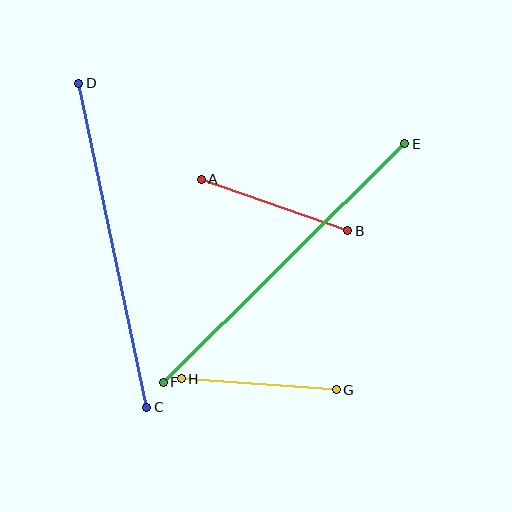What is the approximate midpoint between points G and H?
The midpoint is at approximately (259, 384) pixels.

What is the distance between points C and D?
The distance is approximately 331 pixels.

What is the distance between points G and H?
The distance is approximately 155 pixels.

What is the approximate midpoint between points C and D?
The midpoint is at approximately (113, 245) pixels.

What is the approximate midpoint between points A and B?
The midpoint is at approximately (274, 205) pixels.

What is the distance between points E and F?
The distance is approximately 340 pixels.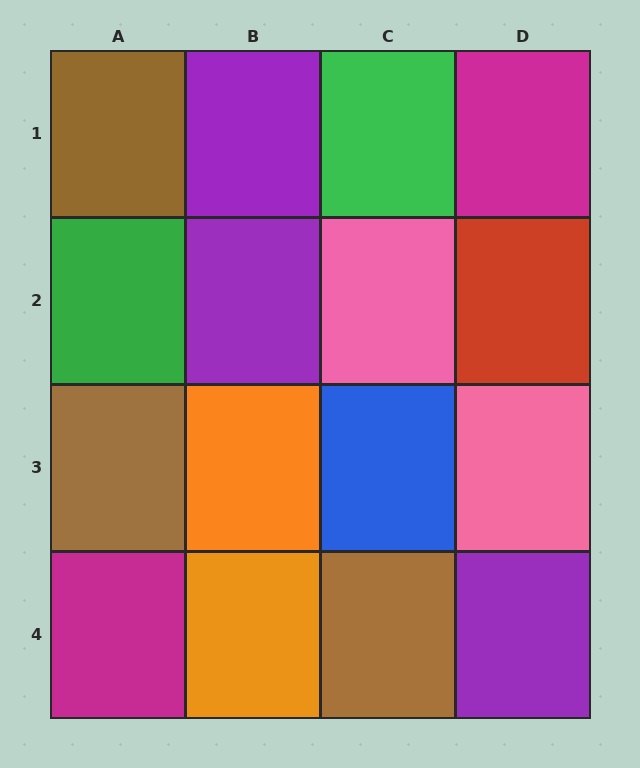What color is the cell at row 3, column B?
Orange.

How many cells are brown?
3 cells are brown.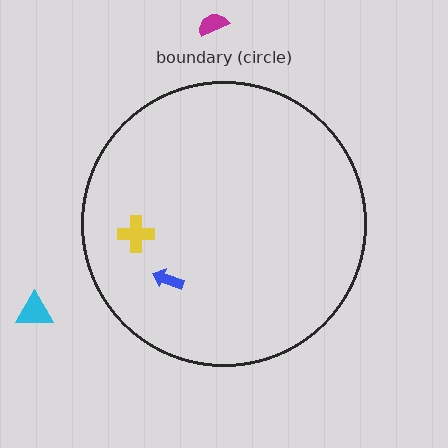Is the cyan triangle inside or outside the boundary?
Outside.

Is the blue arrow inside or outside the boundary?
Inside.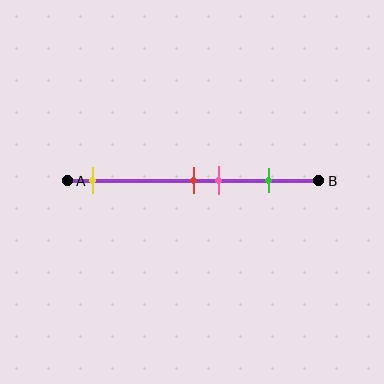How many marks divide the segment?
There are 4 marks dividing the segment.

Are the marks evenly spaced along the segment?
No, the marks are not evenly spaced.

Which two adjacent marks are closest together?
The red and pink marks are the closest adjacent pair.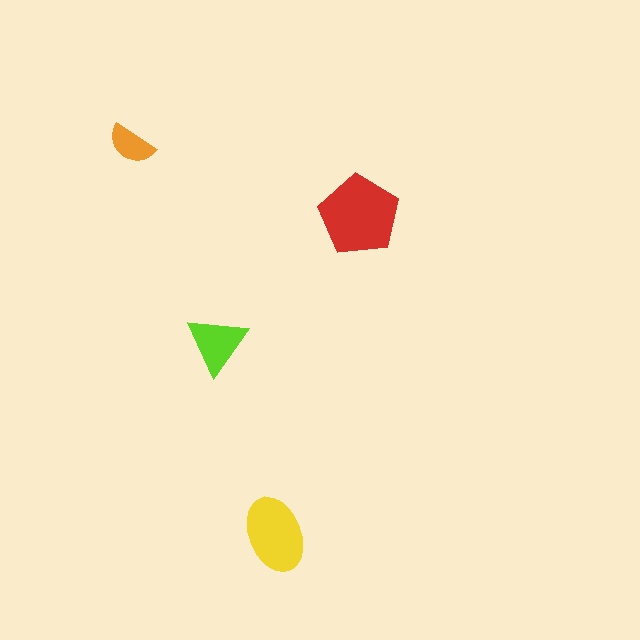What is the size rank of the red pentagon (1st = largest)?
1st.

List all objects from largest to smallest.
The red pentagon, the yellow ellipse, the lime triangle, the orange semicircle.